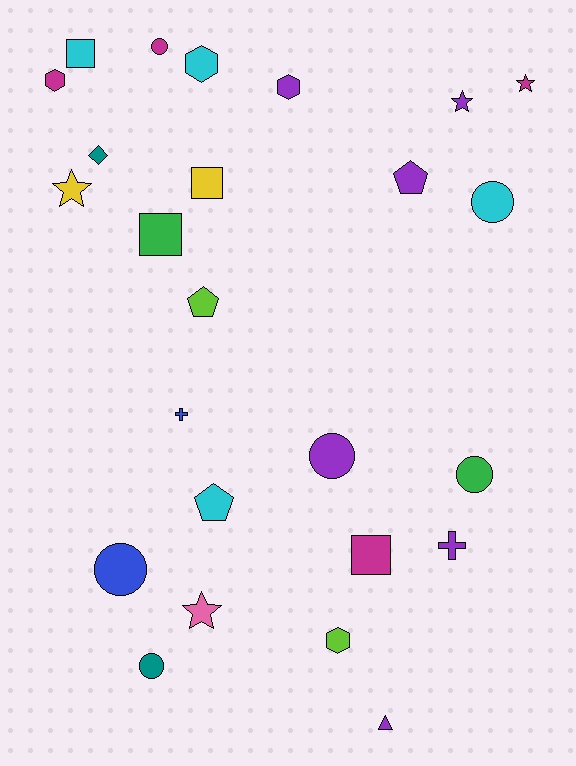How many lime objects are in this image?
There are 2 lime objects.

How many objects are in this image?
There are 25 objects.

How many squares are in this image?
There are 4 squares.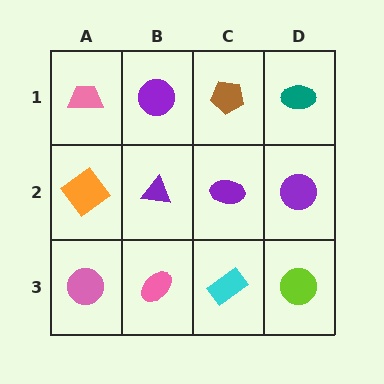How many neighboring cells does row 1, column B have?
3.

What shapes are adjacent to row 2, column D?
A teal ellipse (row 1, column D), a lime circle (row 3, column D), a purple ellipse (row 2, column C).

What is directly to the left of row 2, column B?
An orange diamond.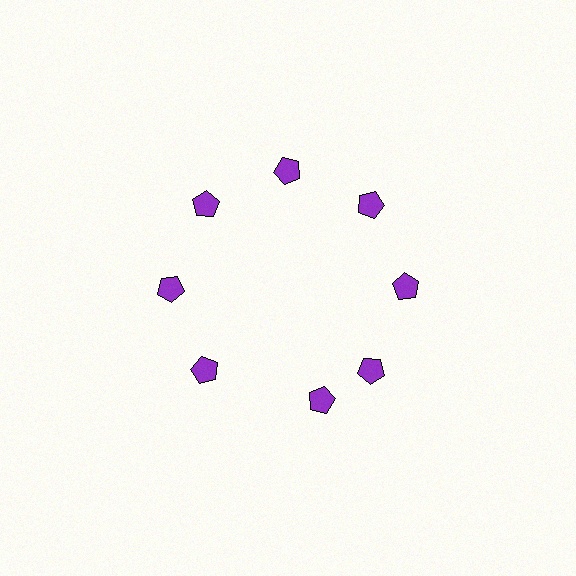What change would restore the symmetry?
The symmetry would be restored by rotating it back into even spacing with its neighbors so that all 8 pentagons sit at equal angles and equal distance from the center.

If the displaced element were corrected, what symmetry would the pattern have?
It would have 8-fold rotational symmetry — the pattern would map onto itself every 45 degrees.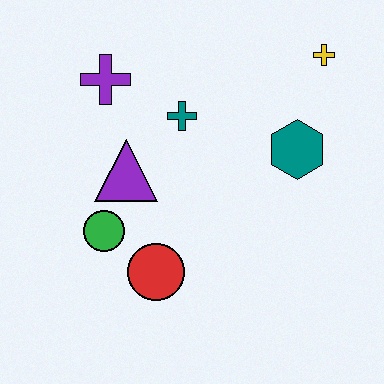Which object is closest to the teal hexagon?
The yellow cross is closest to the teal hexagon.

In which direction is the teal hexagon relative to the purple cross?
The teal hexagon is to the right of the purple cross.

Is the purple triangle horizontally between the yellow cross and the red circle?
No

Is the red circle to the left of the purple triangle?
No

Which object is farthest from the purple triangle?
The yellow cross is farthest from the purple triangle.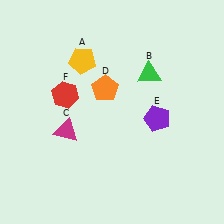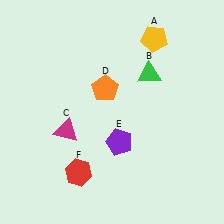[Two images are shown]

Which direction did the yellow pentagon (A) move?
The yellow pentagon (A) moved right.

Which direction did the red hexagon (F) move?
The red hexagon (F) moved down.